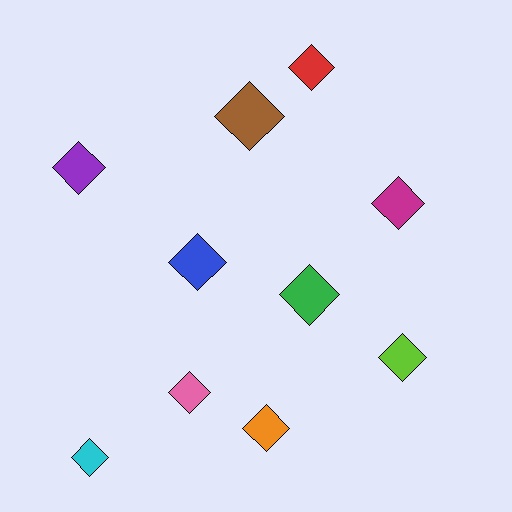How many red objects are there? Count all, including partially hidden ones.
There is 1 red object.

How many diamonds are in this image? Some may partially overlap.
There are 10 diamonds.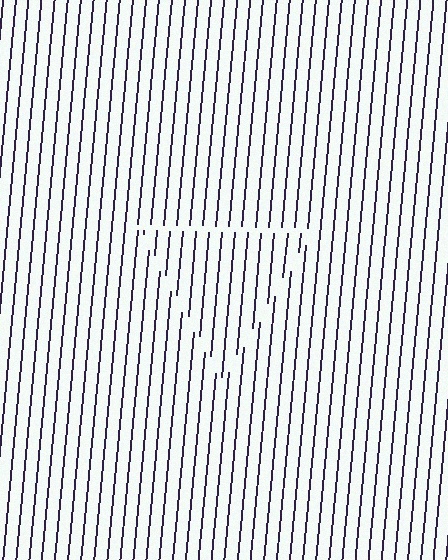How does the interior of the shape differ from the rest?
The interior of the shape contains the same grating, shifted by half a period — the contour is defined by the phase discontinuity where line-ends from the inner and outer gratings abut.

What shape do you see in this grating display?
An illusory triangle. The interior of the shape contains the same grating, shifted by half a period — the contour is defined by the phase discontinuity where line-ends from the inner and outer gratings abut.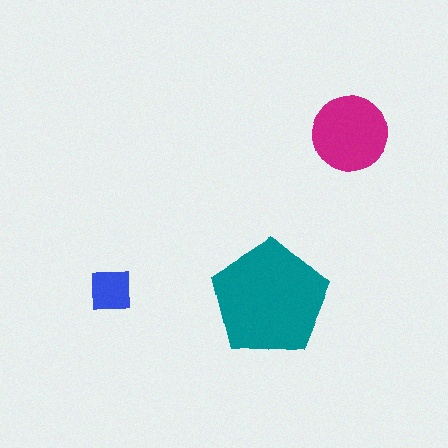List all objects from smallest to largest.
The blue square, the magenta circle, the teal pentagon.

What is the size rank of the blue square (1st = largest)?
3rd.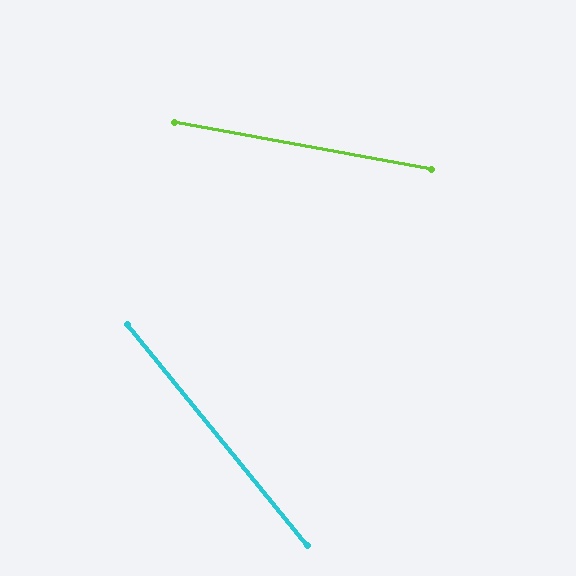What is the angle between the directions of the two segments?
Approximately 40 degrees.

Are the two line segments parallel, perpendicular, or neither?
Neither parallel nor perpendicular — they differ by about 40°.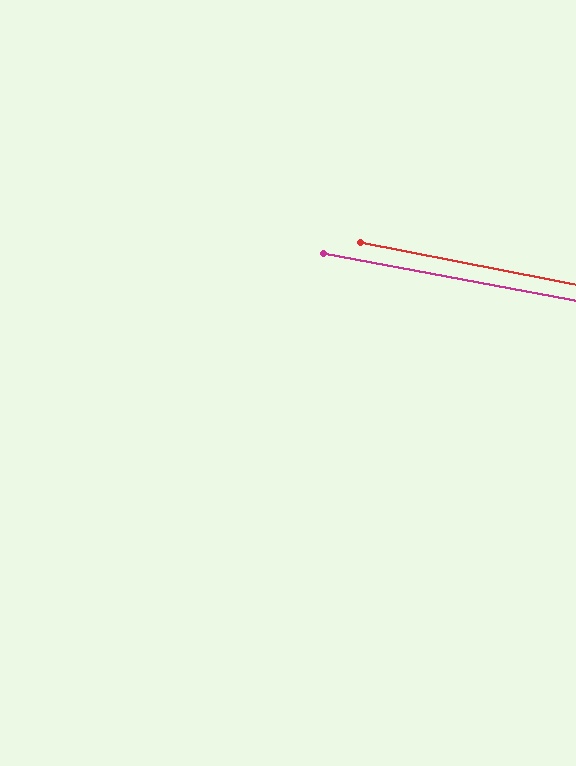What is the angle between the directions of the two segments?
Approximately 0 degrees.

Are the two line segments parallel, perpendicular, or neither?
Parallel — their directions differ by only 0.3°.